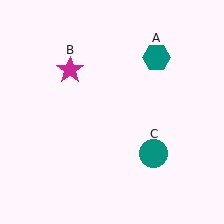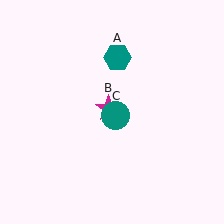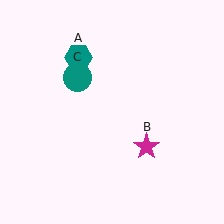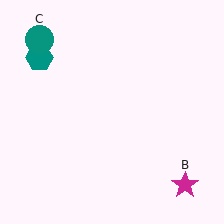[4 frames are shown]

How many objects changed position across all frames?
3 objects changed position: teal hexagon (object A), magenta star (object B), teal circle (object C).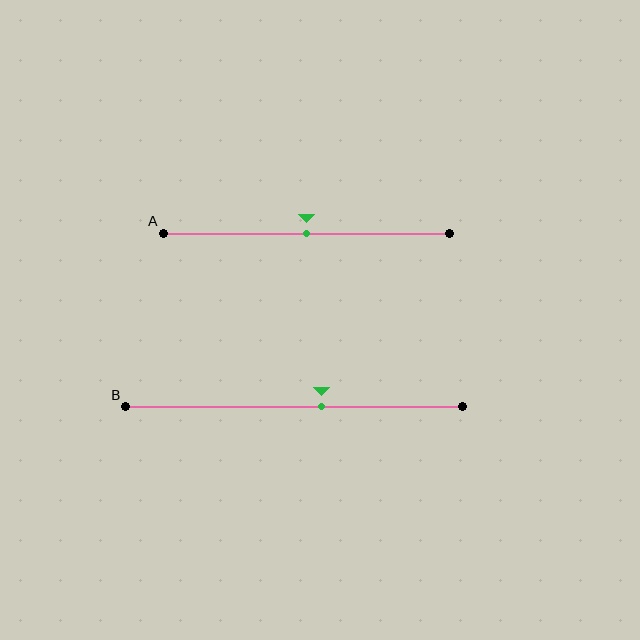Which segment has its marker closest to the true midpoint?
Segment A has its marker closest to the true midpoint.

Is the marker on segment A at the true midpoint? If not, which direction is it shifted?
Yes, the marker on segment A is at the true midpoint.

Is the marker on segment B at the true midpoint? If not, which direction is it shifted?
No, the marker on segment B is shifted to the right by about 8% of the segment length.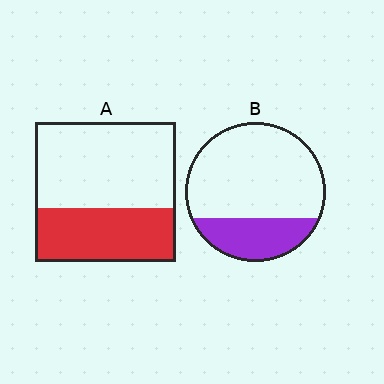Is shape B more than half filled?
No.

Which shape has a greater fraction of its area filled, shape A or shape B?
Shape A.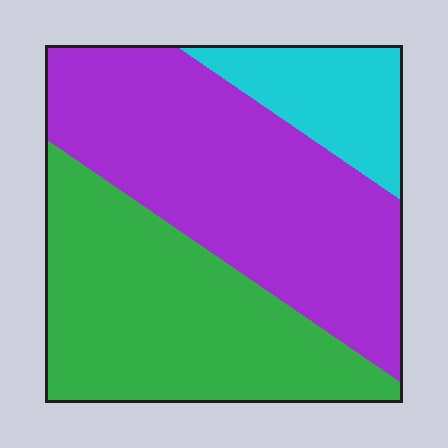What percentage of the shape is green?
Green takes up about two fifths (2/5) of the shape.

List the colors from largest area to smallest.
From largest to smallest: purple, green, cyan.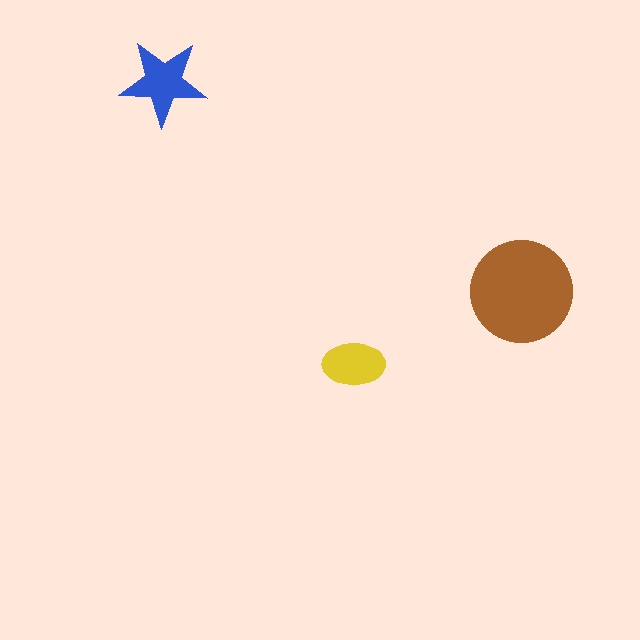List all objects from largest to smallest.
The brown circle, the blue star, the yellow ellipse.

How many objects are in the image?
There are 3 objects in the image.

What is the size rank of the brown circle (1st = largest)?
1st.